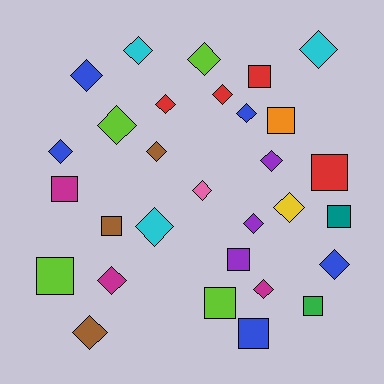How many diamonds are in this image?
There are 19 diamonds.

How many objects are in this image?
There are 30 objects.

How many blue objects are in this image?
There are 5 blue objects.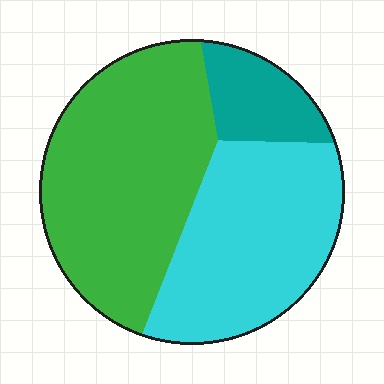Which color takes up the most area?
Green, at roughly 50%.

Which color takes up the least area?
Teal, at roughly 10%.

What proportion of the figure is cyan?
Cyan covers roughly 40% of the figure.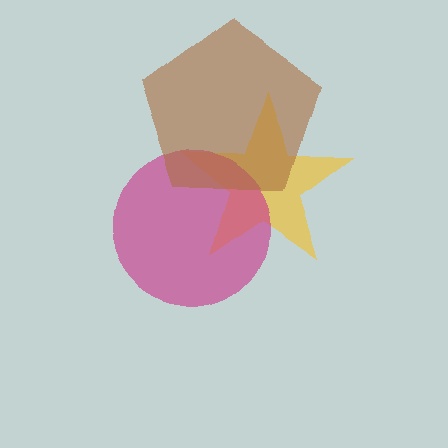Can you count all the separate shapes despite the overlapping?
Yes, there are 3 separate shapes.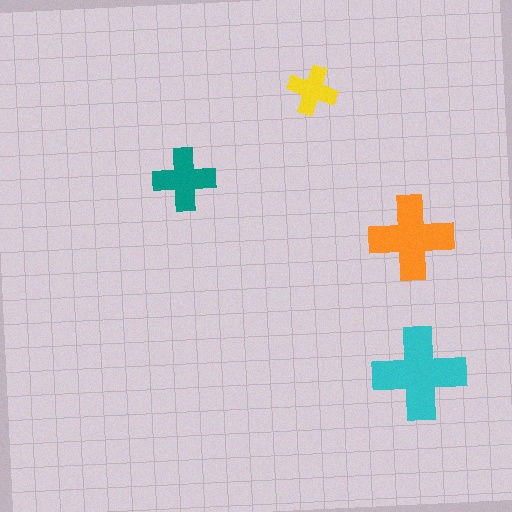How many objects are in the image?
There are 4 objects in the image.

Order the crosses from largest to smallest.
the cyan one, the orange one, the teal one, the yellow one.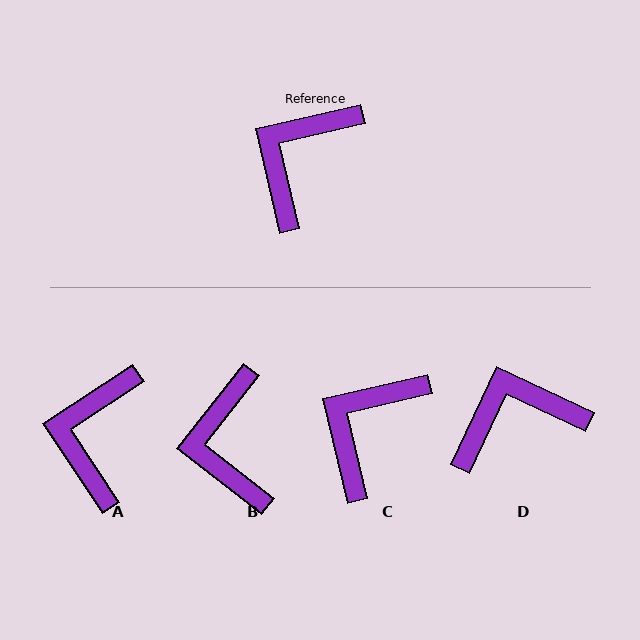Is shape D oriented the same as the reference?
No, it is off by about 38 degrees.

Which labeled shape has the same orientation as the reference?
C.